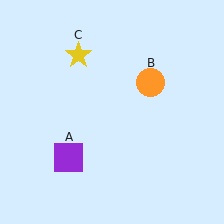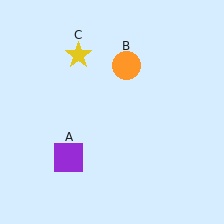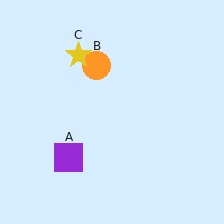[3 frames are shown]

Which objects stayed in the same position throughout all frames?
Purple square (object A) and yellow star (object C) remained stationary.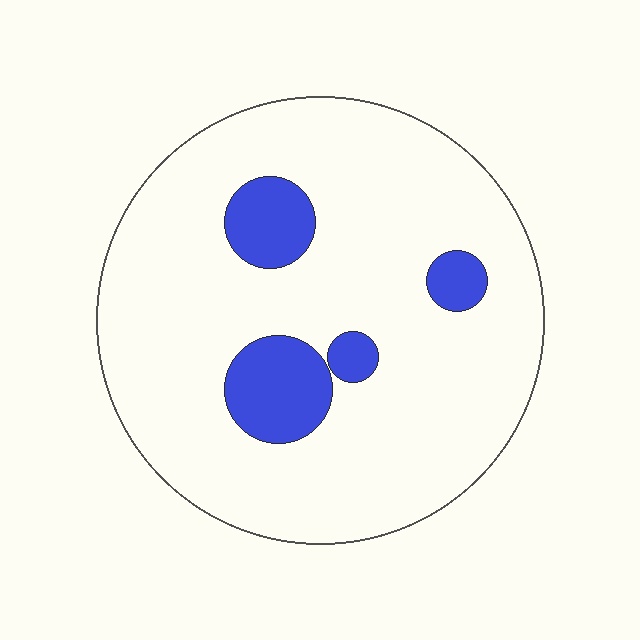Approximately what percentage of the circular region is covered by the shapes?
Approximately 15%.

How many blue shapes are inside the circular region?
4.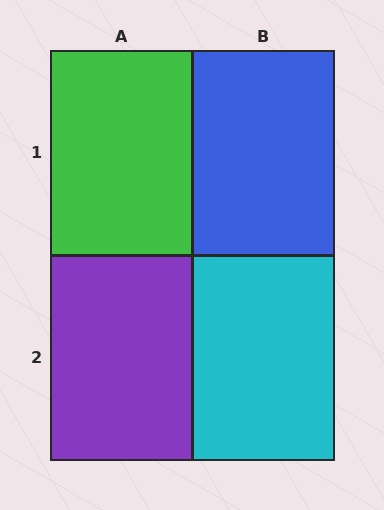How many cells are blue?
1 cell is blue.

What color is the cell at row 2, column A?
Purple.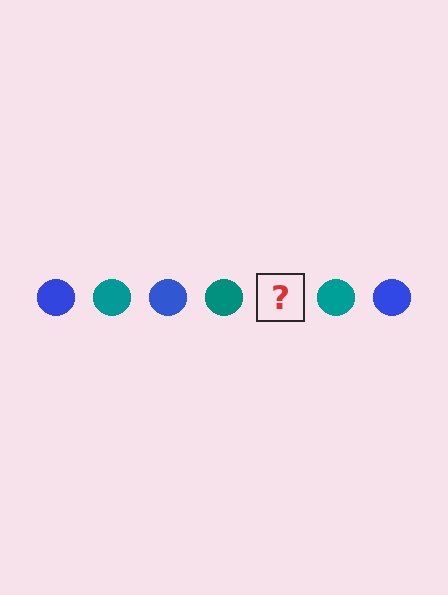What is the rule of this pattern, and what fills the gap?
The rule is that the pattern cycles through blue, teal circles. The gap should be filled with a blue circle.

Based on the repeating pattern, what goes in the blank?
The blank should be a blue circle.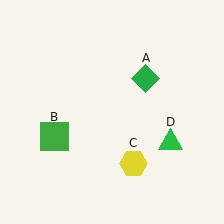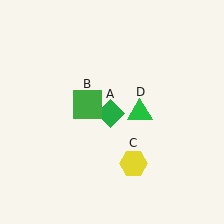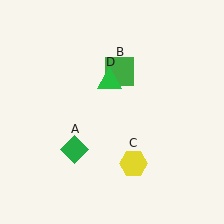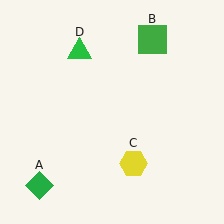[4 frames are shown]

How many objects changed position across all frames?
3 objects changed position: green diamond (object A), green square (object B), green triangle (object D).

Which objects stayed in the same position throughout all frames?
Yellow hexagon (object C) remained stationary.